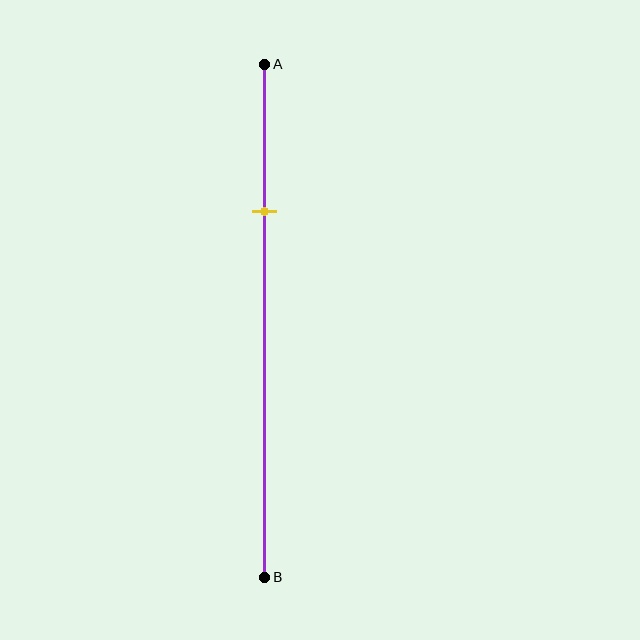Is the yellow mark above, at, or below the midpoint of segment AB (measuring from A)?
The yellow mark is above the midpoint of segment AB.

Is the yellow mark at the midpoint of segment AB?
No, the mark is at about 30% from A, not at the 50% midpoint.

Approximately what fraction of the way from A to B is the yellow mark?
The yellow mark is approximately 30% of the way from A to B.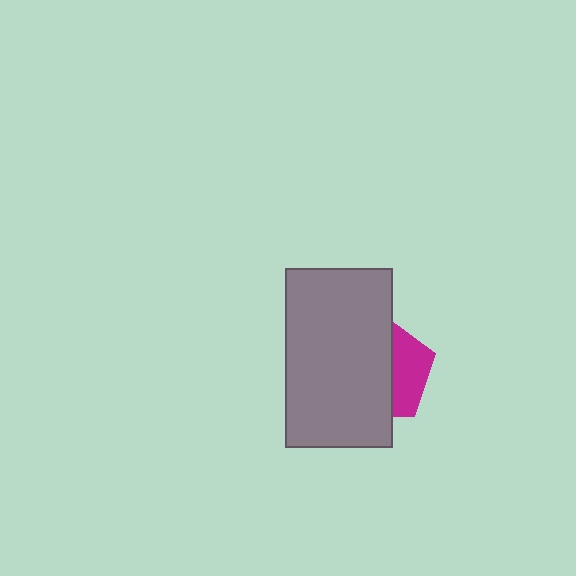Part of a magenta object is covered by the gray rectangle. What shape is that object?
It is a pentagon.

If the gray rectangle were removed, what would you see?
You would see the complete magenta pentagon.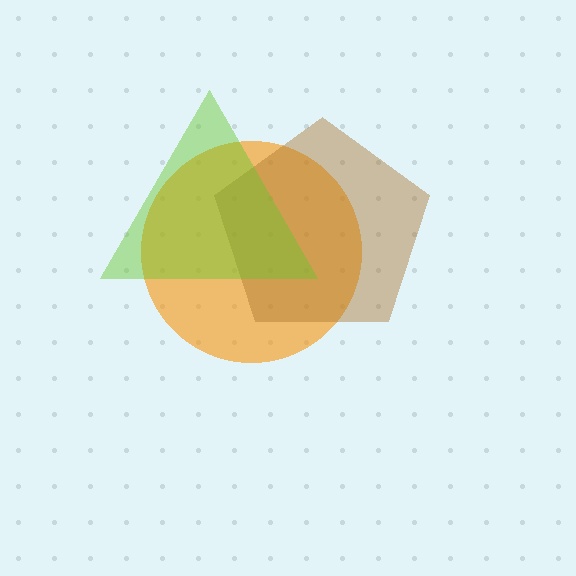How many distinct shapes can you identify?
There are 3 distinct shapes: an orange circle, a brown pentagon, a lime triangle.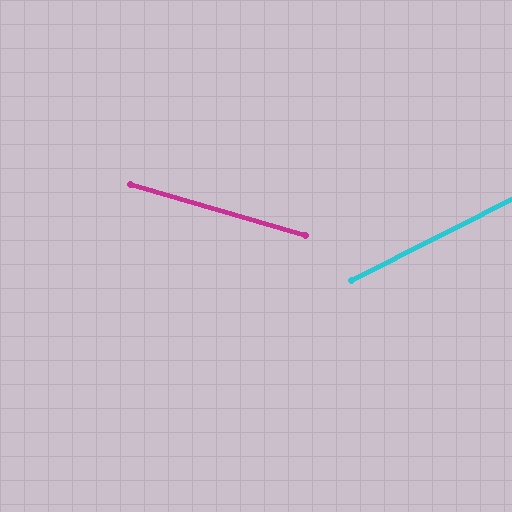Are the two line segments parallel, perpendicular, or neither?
Neither parallel nor perpendicular — they differ by about 43°.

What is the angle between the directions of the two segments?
Approximately 43 degrees.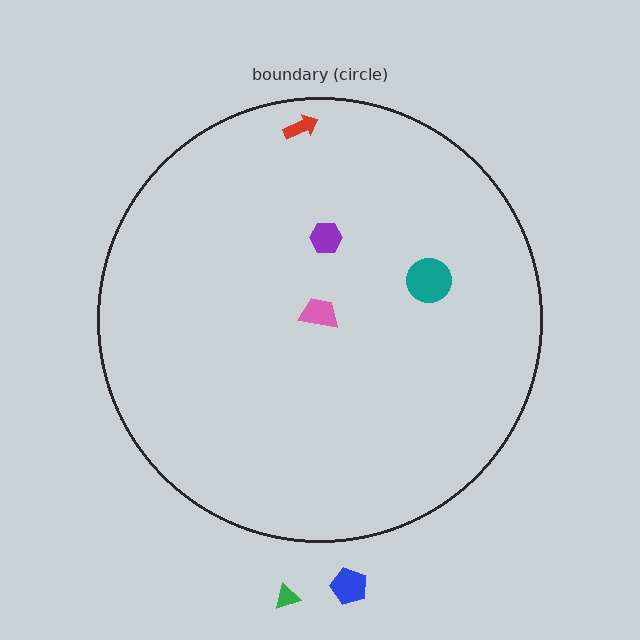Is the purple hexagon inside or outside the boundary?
Inside.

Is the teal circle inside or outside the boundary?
Inside.